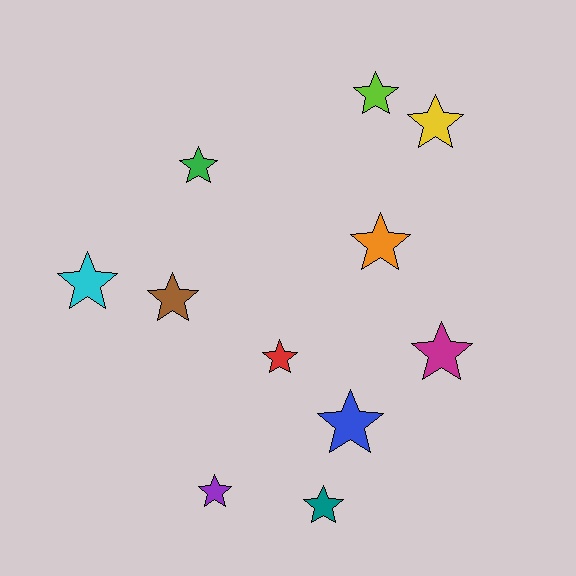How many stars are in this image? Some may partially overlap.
There are 11 stars.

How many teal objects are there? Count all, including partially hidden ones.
There is 1 teal object.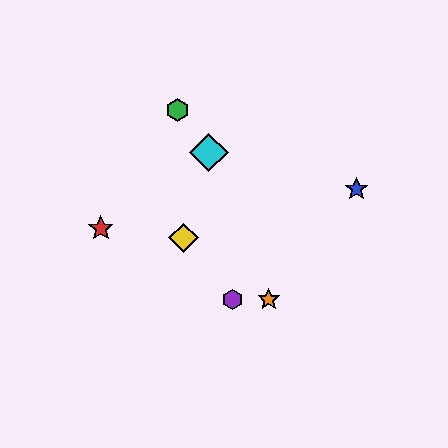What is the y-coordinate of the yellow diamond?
The yellow diamond is at y≈238.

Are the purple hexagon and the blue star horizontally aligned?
No, the purple hexagon is at y≈299 and the blue star is at y≈189.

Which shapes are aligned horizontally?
The purple hexagon, the orange star are aligned horizontally.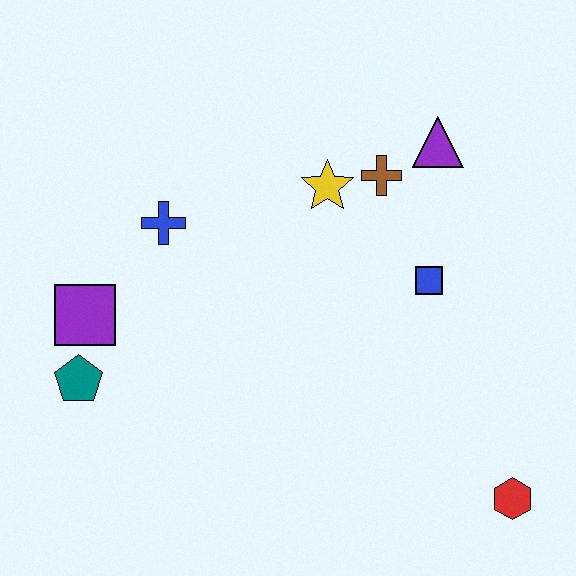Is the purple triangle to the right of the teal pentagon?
Yes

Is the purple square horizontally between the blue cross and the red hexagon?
No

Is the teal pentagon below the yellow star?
Yes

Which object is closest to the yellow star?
The brown cross is closest to the yellow star.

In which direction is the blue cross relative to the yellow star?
The blue cross is to the left of the yellow star.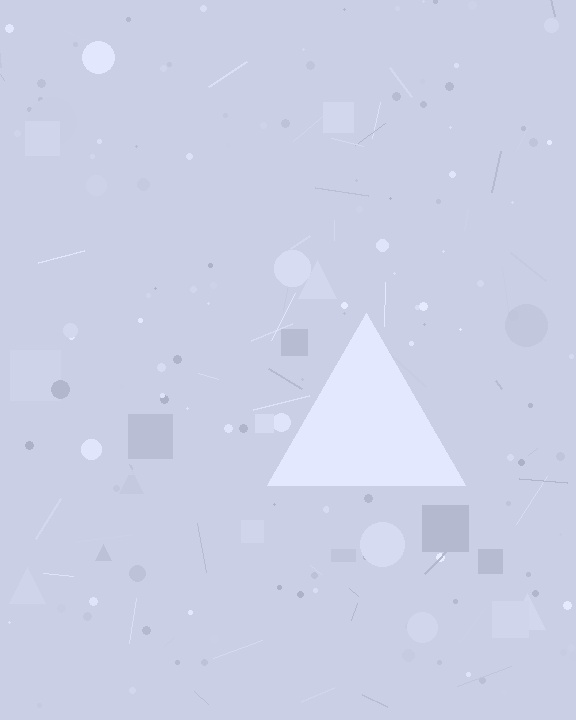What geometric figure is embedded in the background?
A triangle is embedded in the background.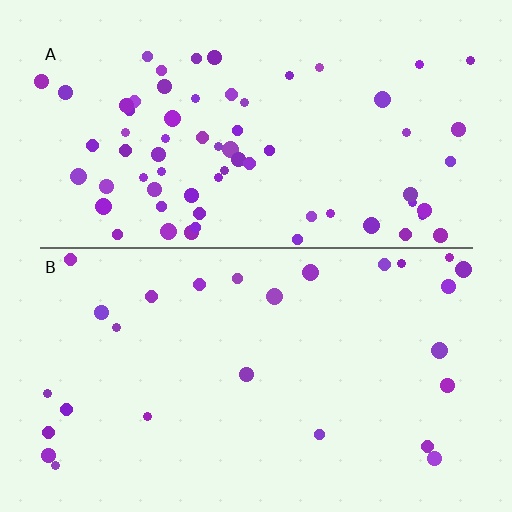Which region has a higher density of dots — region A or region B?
A (the top).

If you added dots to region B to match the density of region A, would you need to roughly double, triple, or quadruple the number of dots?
Approximately double.